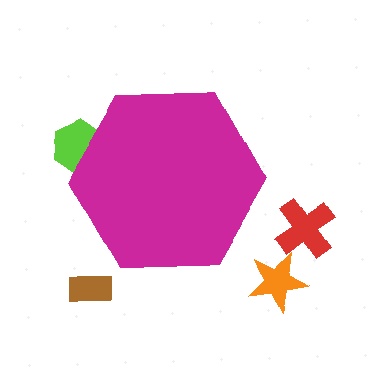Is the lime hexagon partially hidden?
Yes, the lime hexagon is partially hidden behind the magenta hexagon.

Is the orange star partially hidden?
No, the orange star is fully visible.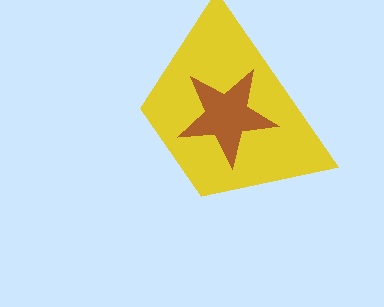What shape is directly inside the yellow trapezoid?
The brown star.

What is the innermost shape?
The brown star.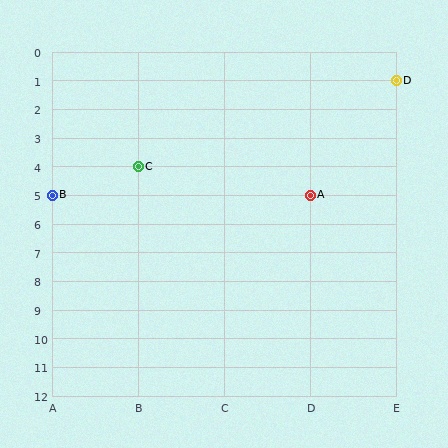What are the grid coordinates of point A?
Point A is at grid coordinates (D, 5).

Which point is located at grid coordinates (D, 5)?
Point A is at (D, 5).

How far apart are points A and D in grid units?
Points A and D are 1 column and 4 rows apart (about 4.1 grid units diagonally).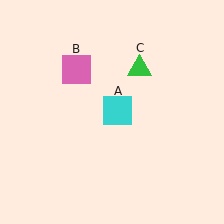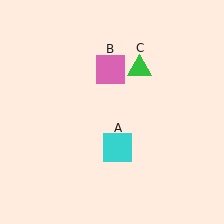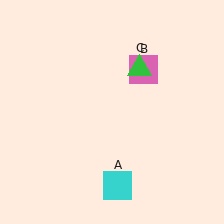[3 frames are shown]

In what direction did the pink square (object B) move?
The pink square (object B) moved right.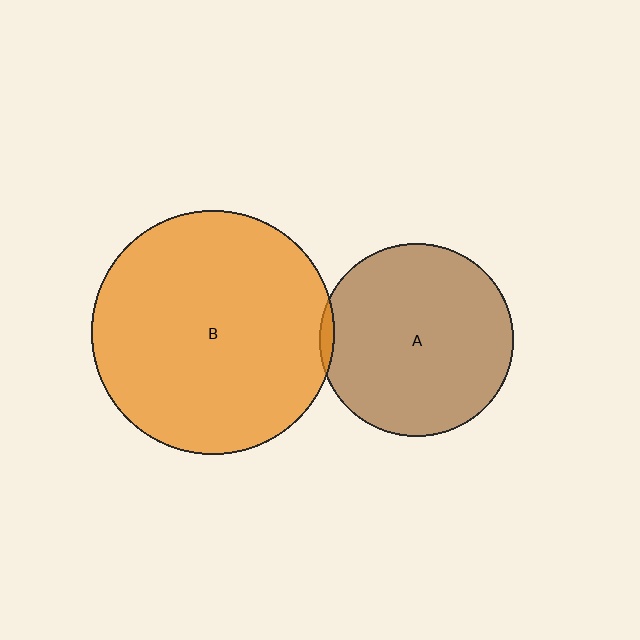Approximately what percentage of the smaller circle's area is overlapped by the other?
Approximately 5%.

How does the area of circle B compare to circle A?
Approximately 1.6 times.